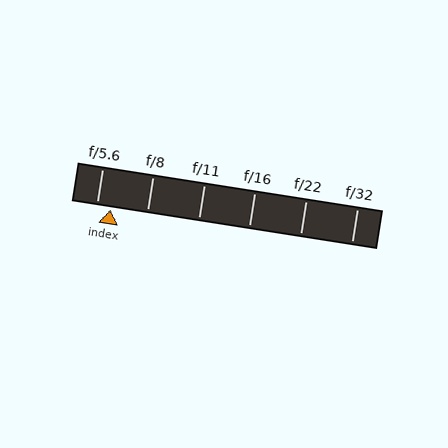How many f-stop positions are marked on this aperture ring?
There are 6 f-stop positions marked.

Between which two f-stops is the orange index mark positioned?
The index mark is between f/5.6 and f/8.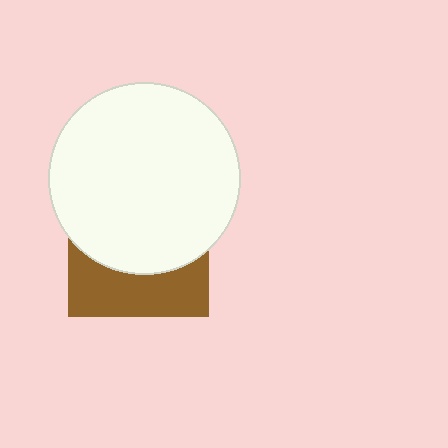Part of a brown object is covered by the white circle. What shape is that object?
It is a square.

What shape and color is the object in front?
The object in front is a white circle.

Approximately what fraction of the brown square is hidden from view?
Roughly 63% of the brown square is hidden behind the white circle.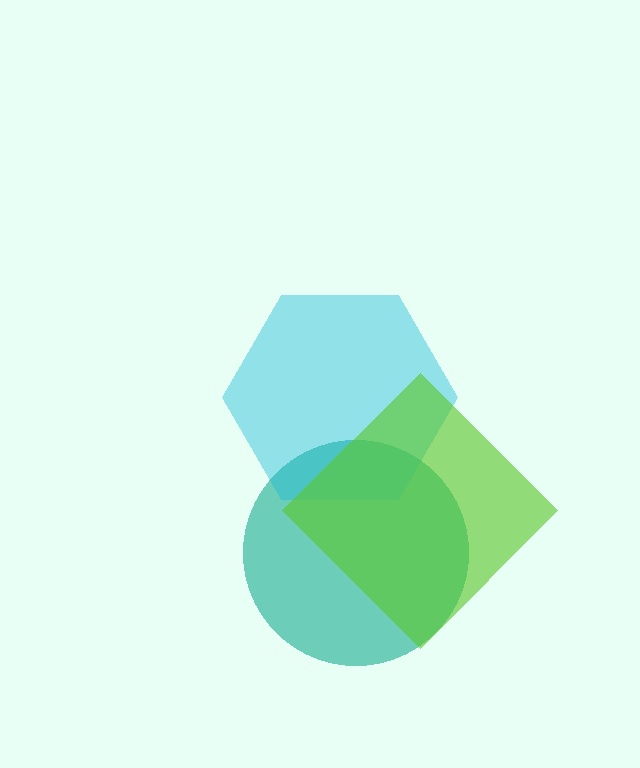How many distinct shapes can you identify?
There are 3 distinct shapes: a teal circle, a cyan hexagon, a lime diamond.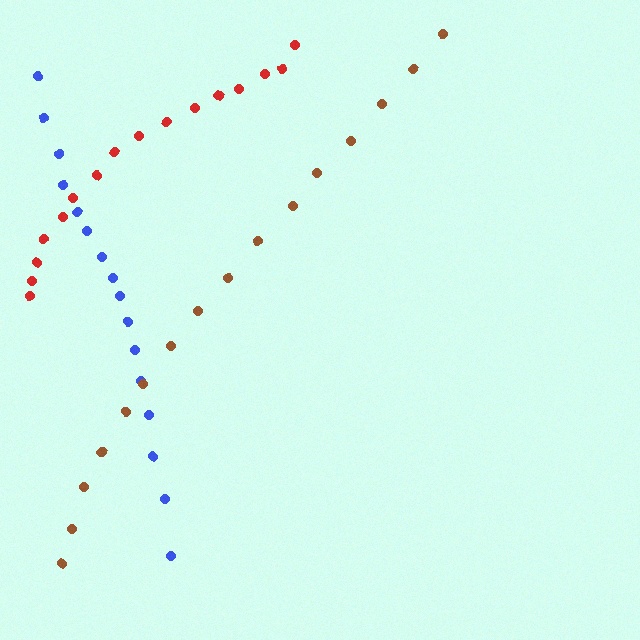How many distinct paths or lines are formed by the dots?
There are 3 distinct paths.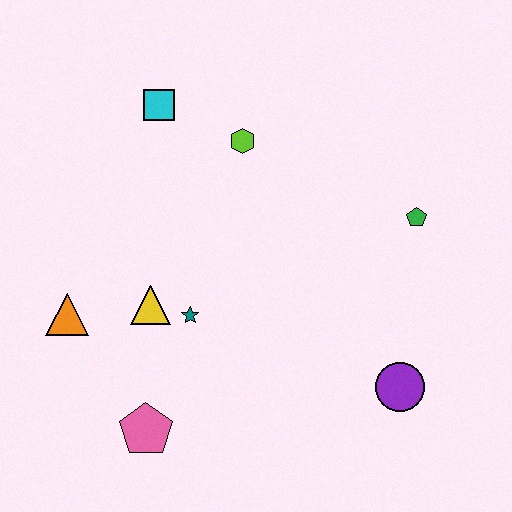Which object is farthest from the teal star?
The green pentagon is farthest from the teal star.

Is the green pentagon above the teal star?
Yes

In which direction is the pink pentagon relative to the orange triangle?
The pink pentagon is below the orange triangle.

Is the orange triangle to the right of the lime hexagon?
No